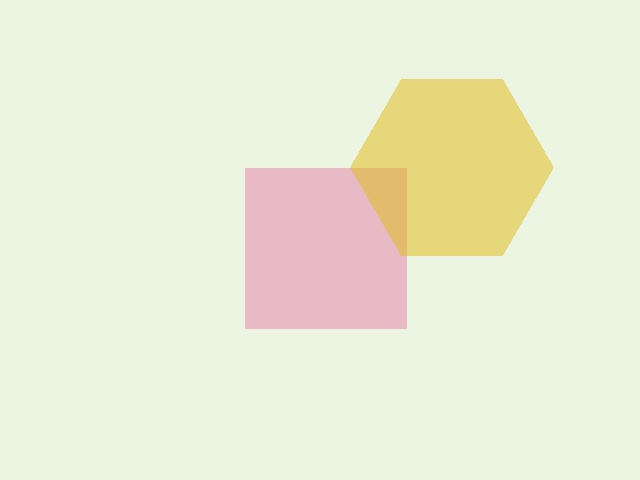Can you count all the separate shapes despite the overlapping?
Yes, there are 2 separate shapes.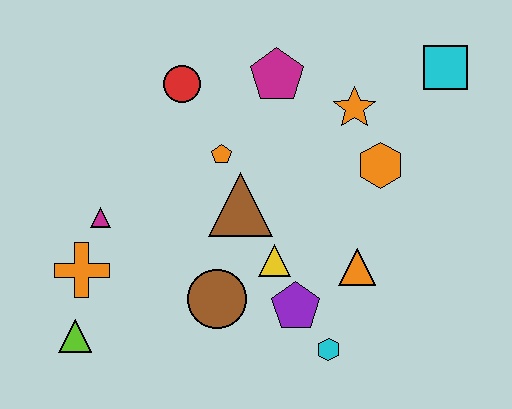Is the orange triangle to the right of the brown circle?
Yes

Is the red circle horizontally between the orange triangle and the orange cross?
Yes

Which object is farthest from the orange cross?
The cyan square is farthest from the orange cross.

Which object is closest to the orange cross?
The magenta triangle is closest to the orange cross.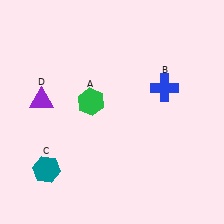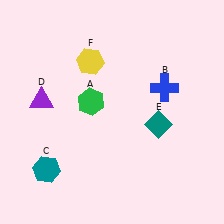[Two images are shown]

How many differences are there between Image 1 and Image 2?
There are 2 differences between the two images.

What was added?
A teal diamond (E), a yellow hexagon (F) were added in Image 2.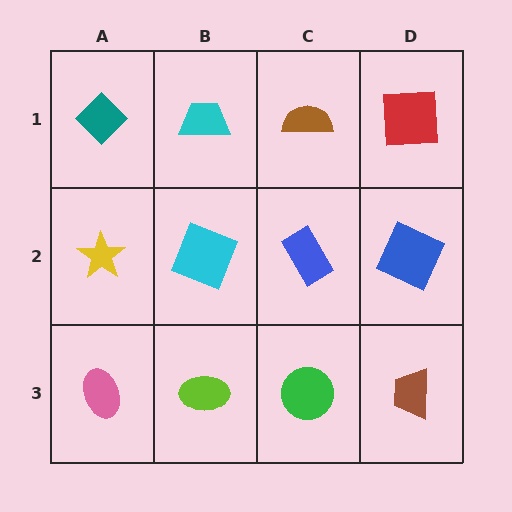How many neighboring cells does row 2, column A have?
3.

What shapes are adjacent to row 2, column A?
A teal diamond (row 1, column A), a pink ellipse (row 3, column A), a cyan square (row 2, column B).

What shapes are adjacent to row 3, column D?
A blue square (row 2, column D), a green circle (row 3, column C).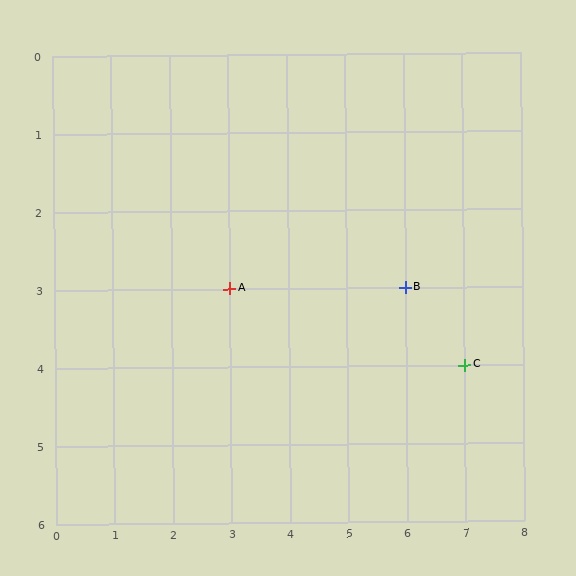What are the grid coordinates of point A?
Point A is at grid coordinates (3, 3).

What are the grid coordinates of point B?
Point B is at grid coordinates (6, 3).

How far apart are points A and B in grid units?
Points A and B are 3 columns apart.